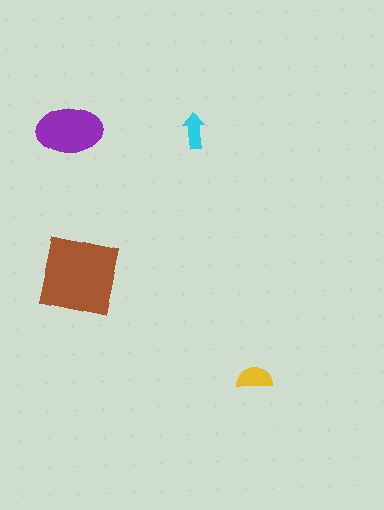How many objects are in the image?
There are 4 objects in the image.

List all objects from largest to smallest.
The brown square, the purple ellipse, the yellow semicircle, the cyan arrow.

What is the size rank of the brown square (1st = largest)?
1st.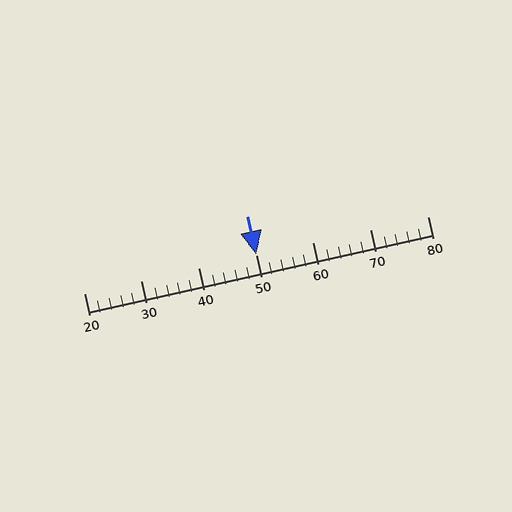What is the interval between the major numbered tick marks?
The major tick marks are spaced 10 units apart.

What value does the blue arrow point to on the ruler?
The blue arrow points to approximately 50.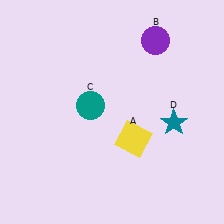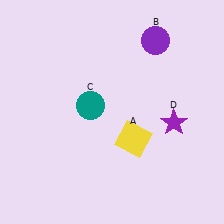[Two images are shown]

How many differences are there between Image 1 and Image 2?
There is 1 difference between the two images.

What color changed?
The star (D) changed from teal in Image 1 to purple in Image 2.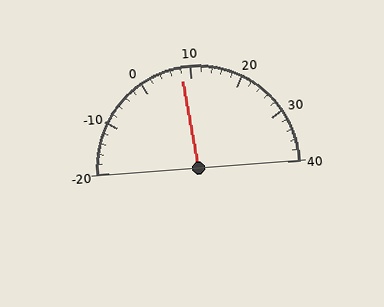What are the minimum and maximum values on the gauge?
The gauge ranges from -20 to 40.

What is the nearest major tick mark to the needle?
The nearest major tick mark is 10.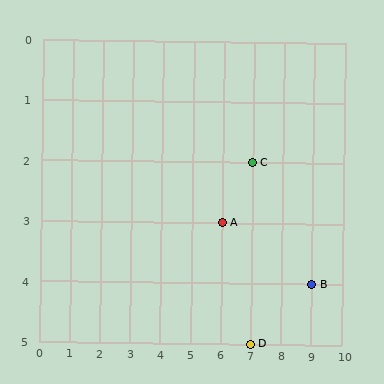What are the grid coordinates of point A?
Point A is at grid coordinates (6, 3).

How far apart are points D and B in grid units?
Points D and B are 2 columns and 1 row apart (about 2.2 grid units diagonally).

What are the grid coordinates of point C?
Point C is at grid coordinates (7, 2).